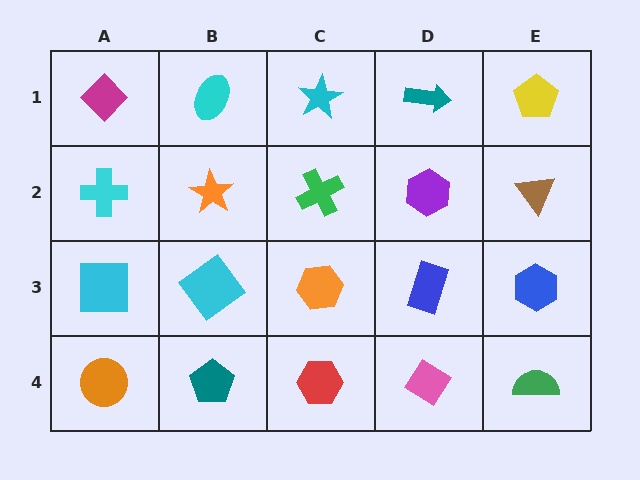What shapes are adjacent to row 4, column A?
A cyan square (row 3, column A), a teal pentagon (row 4, column B).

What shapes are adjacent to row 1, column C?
A green cross (row 2, column C), a cyan ellipse (row 1, column B), a teal arrow (row 1, column D).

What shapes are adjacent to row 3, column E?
A brown triangle (row 2, column E), a green semicircle (row 4, column E), a blue rectangle (row 3, column D).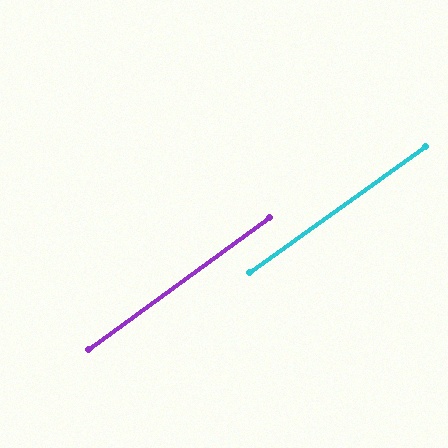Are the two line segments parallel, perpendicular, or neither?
Parallel — their directions differ by only 0.6°.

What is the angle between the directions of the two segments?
Approximately 1 degree.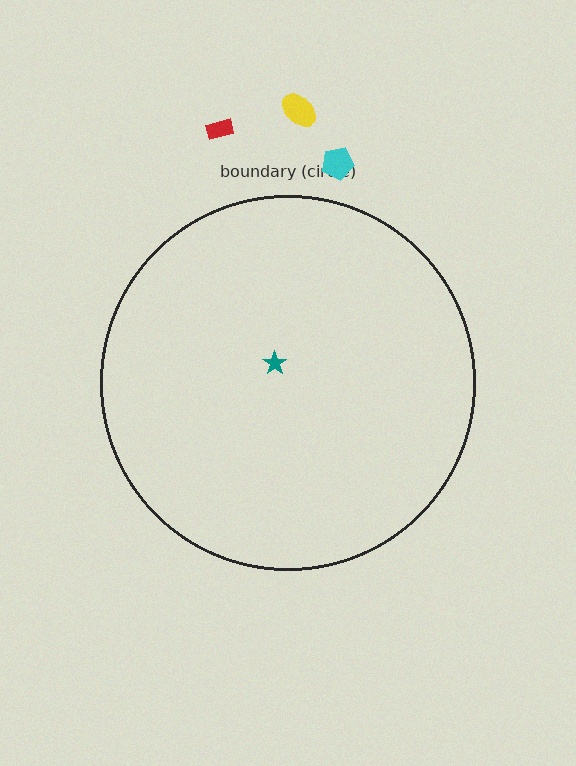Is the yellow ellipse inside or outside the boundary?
Outside.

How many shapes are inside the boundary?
1 inside, 3 outside.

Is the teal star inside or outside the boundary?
Inside.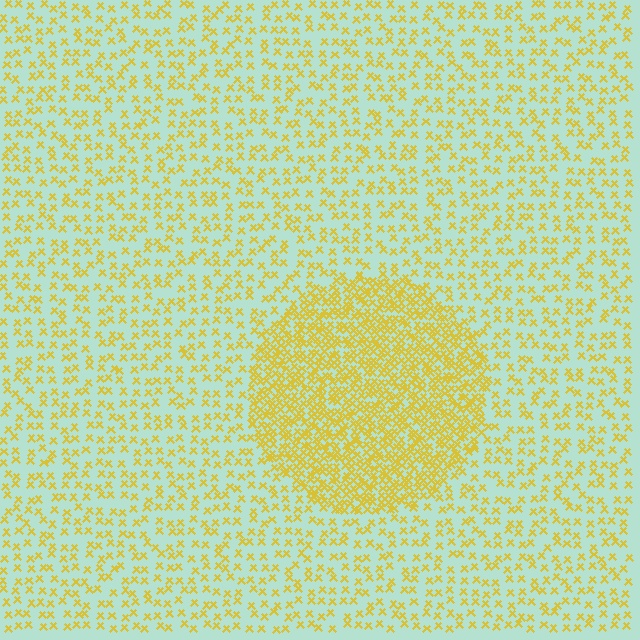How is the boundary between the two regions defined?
The boundary is defined by a change in element density (approximately 2.7x ratio). All elements are the same color, size, and shape.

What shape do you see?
I see a circle.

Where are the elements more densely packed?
The elements are more densely packed inside the circle boundary.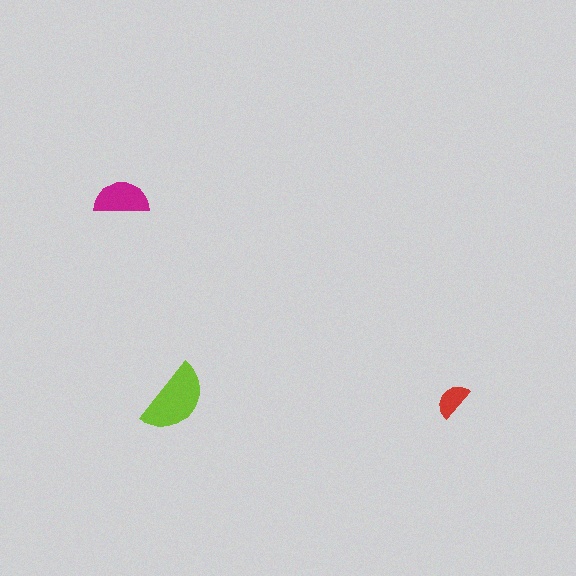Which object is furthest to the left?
The magenta semicircle is leftmost.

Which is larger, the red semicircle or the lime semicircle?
The lime one.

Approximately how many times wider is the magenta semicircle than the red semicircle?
About 1.5 times wider.